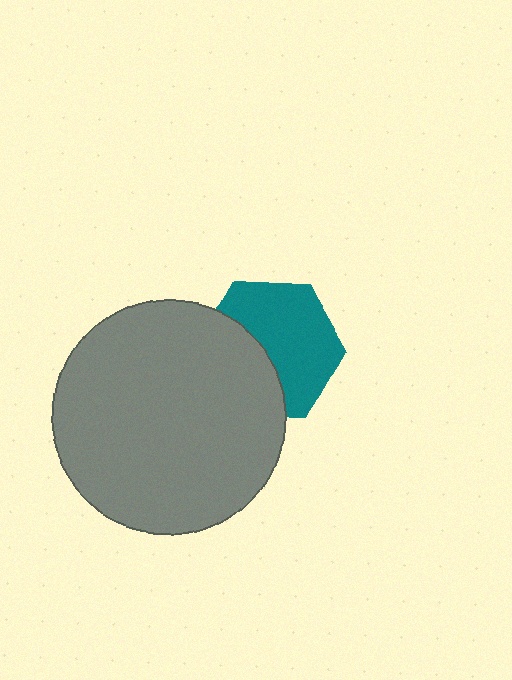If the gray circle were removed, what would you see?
You would see the complete teal hexagon.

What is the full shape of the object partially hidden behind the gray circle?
The partially hidden object is a teal hexagon.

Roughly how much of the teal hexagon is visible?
About half of it is visible (roughly 60%).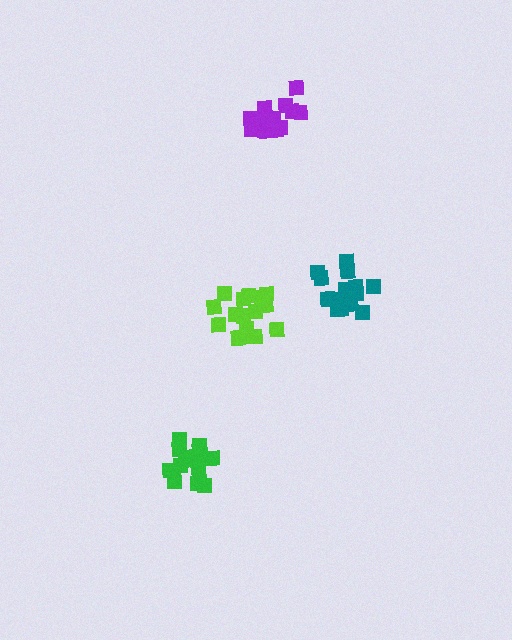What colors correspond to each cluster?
The clusters are colored: green, teal, purple, lime.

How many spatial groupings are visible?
There are 4 spatial groupings.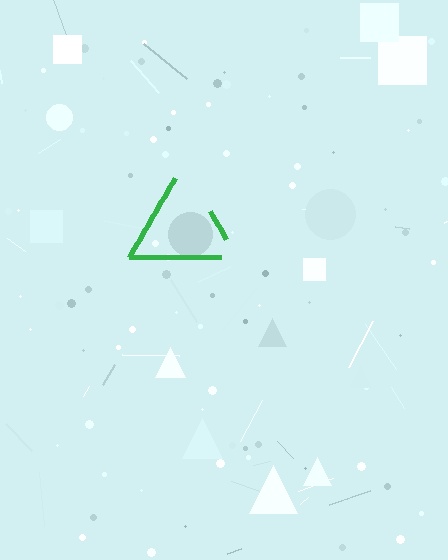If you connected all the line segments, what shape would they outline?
They would outline a triangle.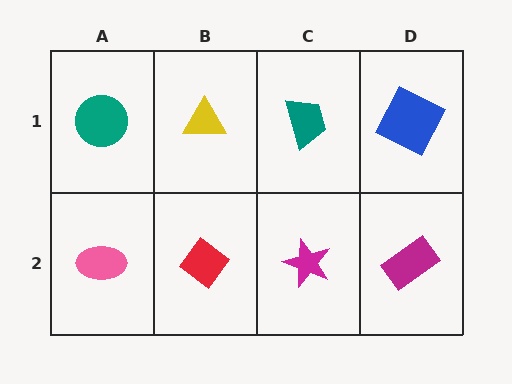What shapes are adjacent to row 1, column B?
A red diamond (row 2, column B), a teal circle (row 1, column A), a teal trapezoid (row 1, column C).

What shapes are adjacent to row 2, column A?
A teal circle (row 1, column A), a red diamond (row 2, column B).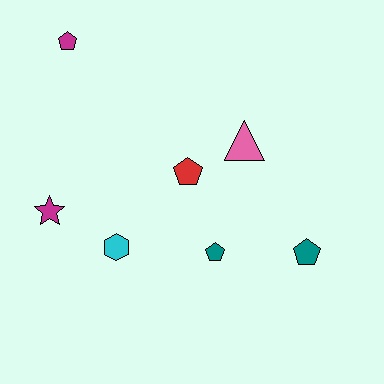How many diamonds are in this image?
There are no diamonds.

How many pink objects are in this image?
There is 1 pink object.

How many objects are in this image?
There are 7 objects.